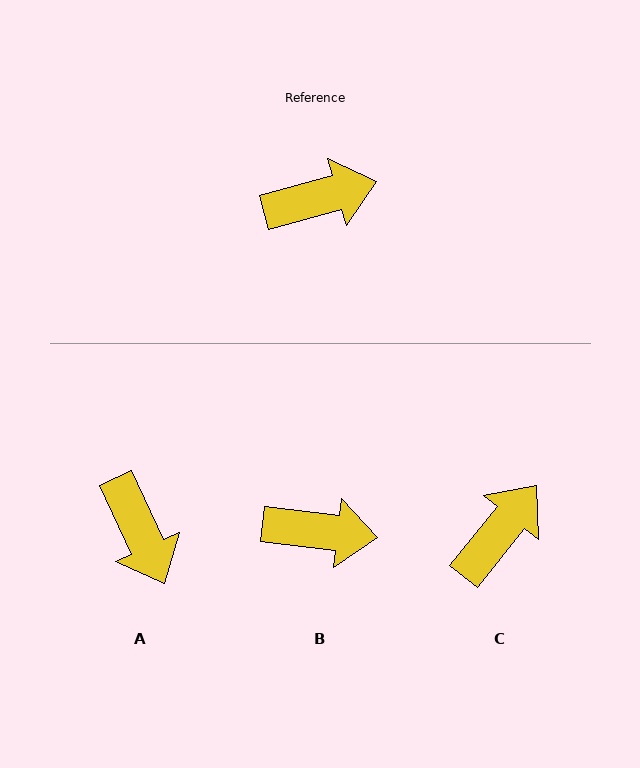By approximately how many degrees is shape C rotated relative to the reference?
Approximately 36 degrees counter-clockwise.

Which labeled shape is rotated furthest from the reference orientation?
A, about 81 degrees away.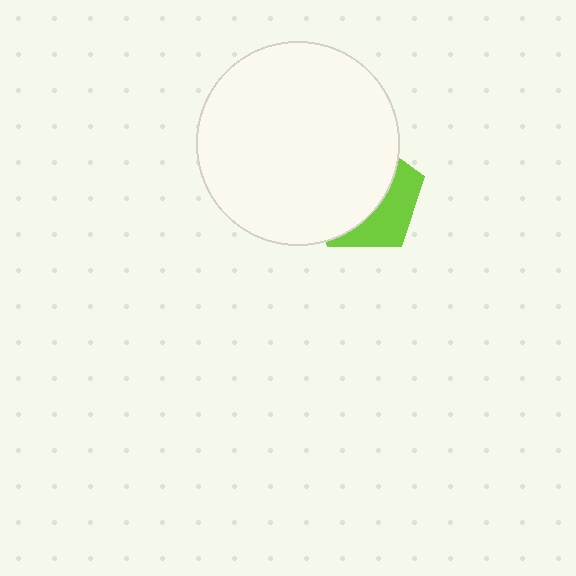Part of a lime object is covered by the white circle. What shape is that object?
It is a pentagon.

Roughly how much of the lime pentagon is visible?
A small part of it is visible (roughly 36%).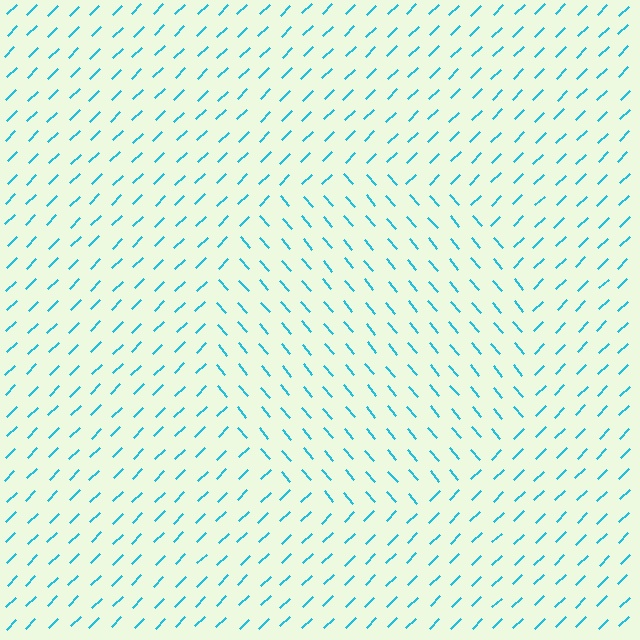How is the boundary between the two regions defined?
The boundary is defined purely by a change in line orientation (approximately 86 degrees difference). All lines are the same color and thickness.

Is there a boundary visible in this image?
Yes, there is a texture boundary formed by a change in line orientation.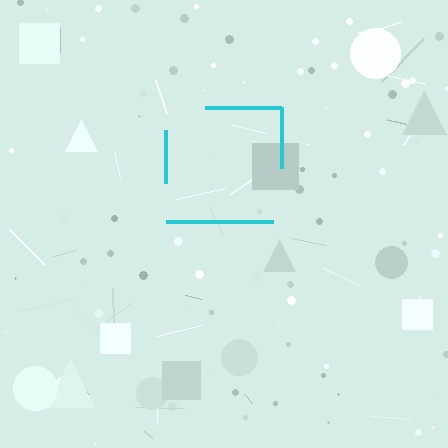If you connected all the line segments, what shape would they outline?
They would outline a square.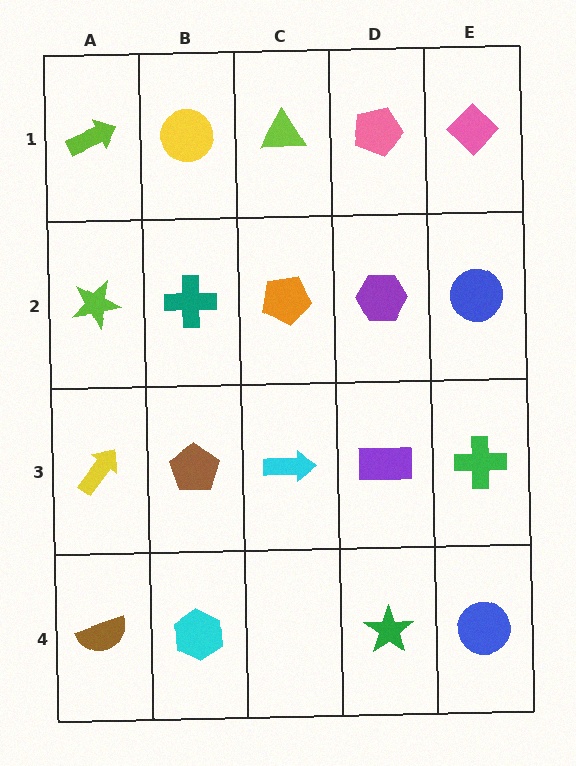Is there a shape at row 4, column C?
No, that cell is empty.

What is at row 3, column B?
A brown pentagon.